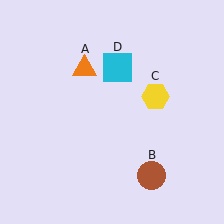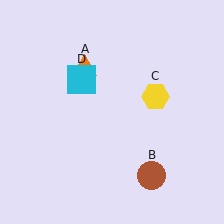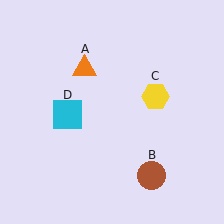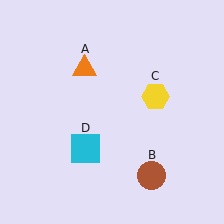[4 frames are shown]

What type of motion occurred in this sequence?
The cyan square (object D) rotated counterclockwise around the center of the scene.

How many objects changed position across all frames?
1 object changed position: cyan square (object D).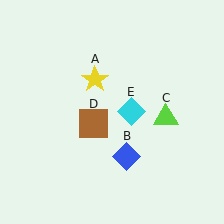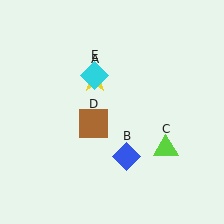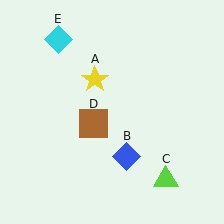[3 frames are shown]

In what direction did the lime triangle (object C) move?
The lime triangle (object C) moved down.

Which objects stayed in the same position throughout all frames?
Yellow star (object A) and blue diamond (object B) and brown square (object D) remained stationary.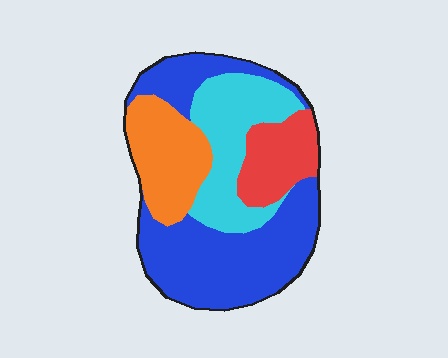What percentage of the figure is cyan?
Cyan covers about 25% of the figure.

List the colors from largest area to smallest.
From largest to smallest: blue, cyan, orange, red.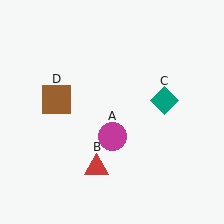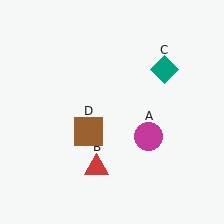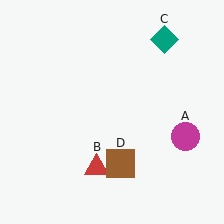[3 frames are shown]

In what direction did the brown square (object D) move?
The brown square (object D) moved down and to the right.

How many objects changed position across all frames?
3 objects changed position: magenta circle (object A), teal diamond (object C), brown square (object D).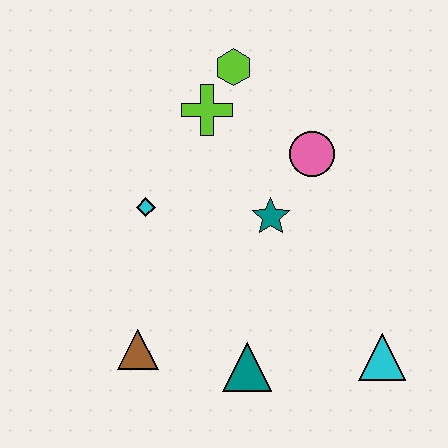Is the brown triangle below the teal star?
Yes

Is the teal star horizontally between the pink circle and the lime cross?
Yes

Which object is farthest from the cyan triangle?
The lime hexagon is farthest from the cyan triangle.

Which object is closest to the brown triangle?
The teal triangle is closest to the brown triangle.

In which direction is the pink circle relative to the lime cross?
The pink circle is to the right of the lime cross.